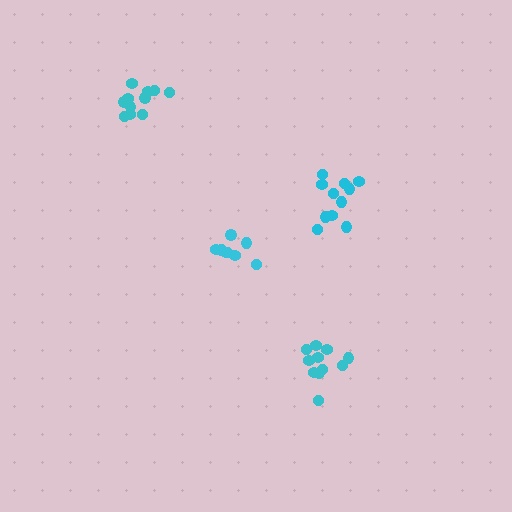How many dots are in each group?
Group 1: 11 dots, Group 2: 8 dots, Group 3: 11 dots, Group 4: 11 dots (41 total).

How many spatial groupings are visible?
There are 4 spatial groupings.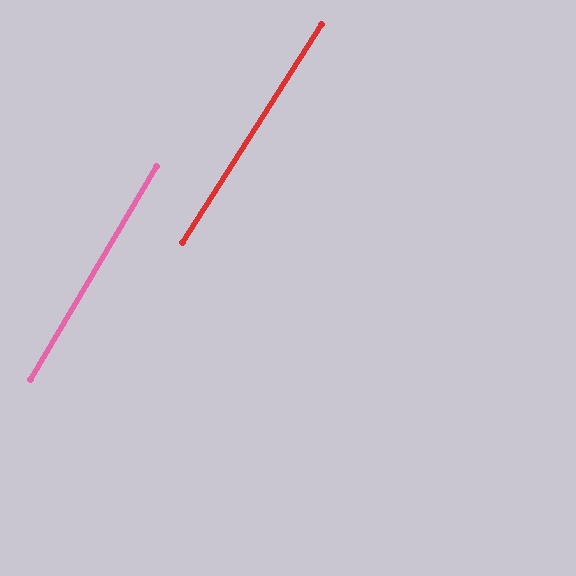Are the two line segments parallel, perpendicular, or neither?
Parallel — their directions differ by only 1.7°.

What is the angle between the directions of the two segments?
Approximately 2 degrees.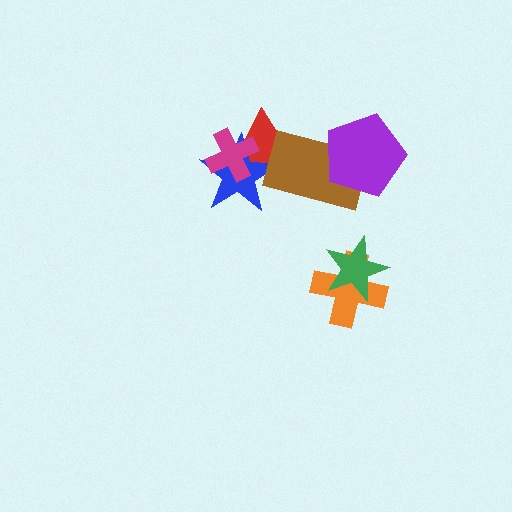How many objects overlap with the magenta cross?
2 objects overlap with the magenta cross.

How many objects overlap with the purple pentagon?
1 object overlaps with the purple pentagon.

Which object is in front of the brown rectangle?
The purple pentagon is in front of the brown rectangle.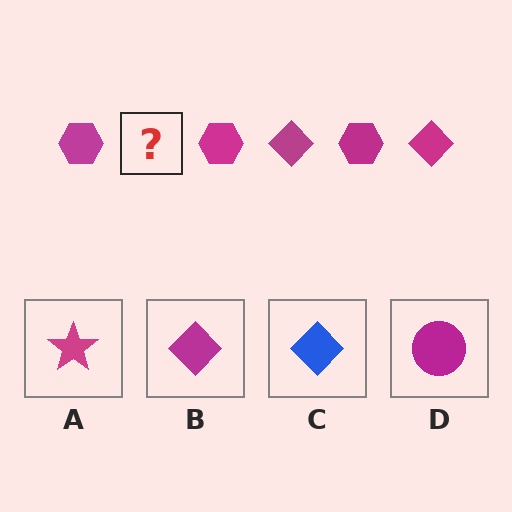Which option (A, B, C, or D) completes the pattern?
B.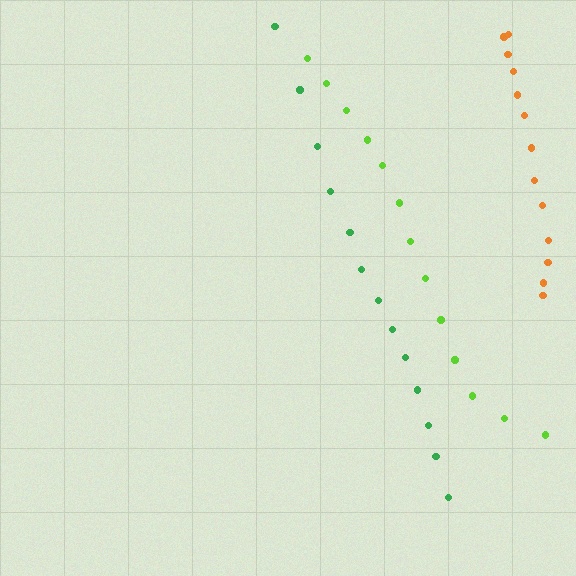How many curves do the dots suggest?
There are 3 distinct paths.